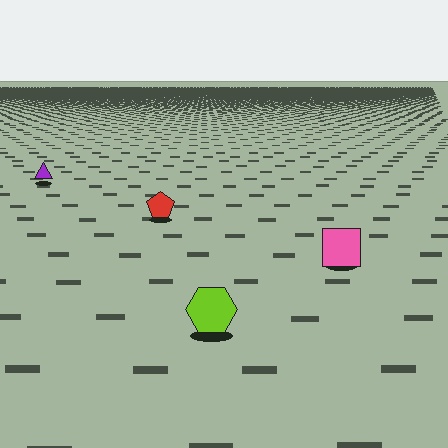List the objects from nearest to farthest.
From nearest to farthest: the lime hexagon, the pink square, the red pentagon, the purple triangle.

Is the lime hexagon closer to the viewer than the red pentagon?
Yes. The lime hexagon is closer — you can tell from the texture gradient: the ground texture is coarser near it.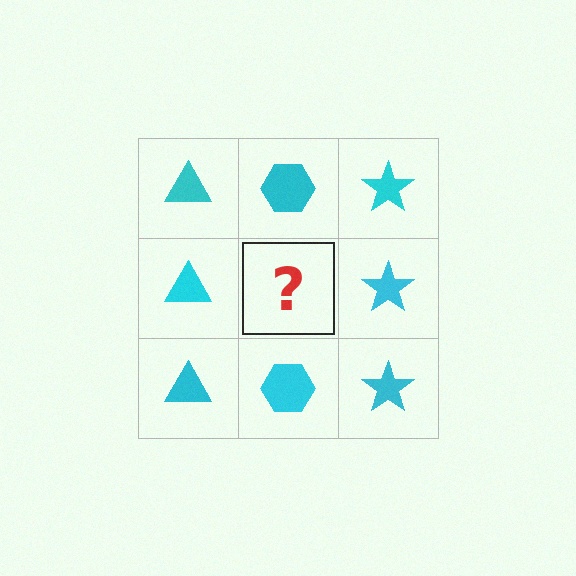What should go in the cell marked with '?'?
The missing cell should contain a cyan hexagon.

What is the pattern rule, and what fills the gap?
The rule is that each column has a consistent shape. The gap should be filled with a cyan hexagon.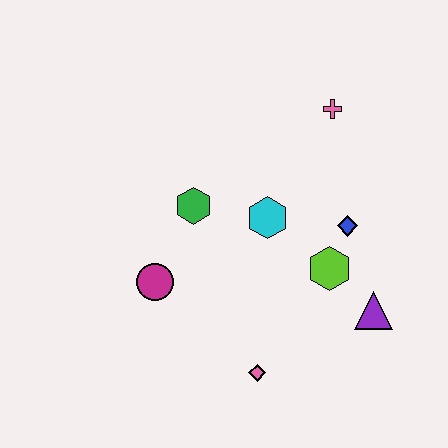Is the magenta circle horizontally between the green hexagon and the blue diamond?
No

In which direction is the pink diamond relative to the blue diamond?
The pink diamond is below the blue diamond.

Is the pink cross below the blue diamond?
No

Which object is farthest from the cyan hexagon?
The pink diamond is farthest from the cyan hexagon.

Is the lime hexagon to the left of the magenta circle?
No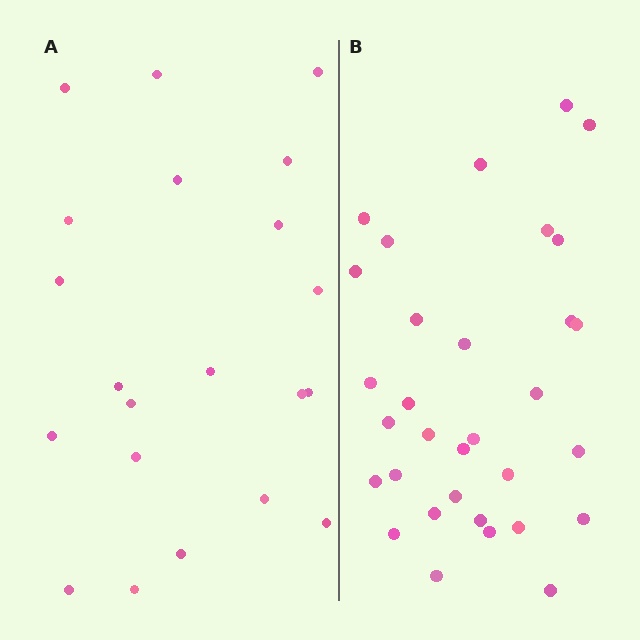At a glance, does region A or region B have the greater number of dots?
Region B (the right region) has more dots.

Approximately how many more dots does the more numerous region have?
Region B has roughly 12 or so more dots than region A.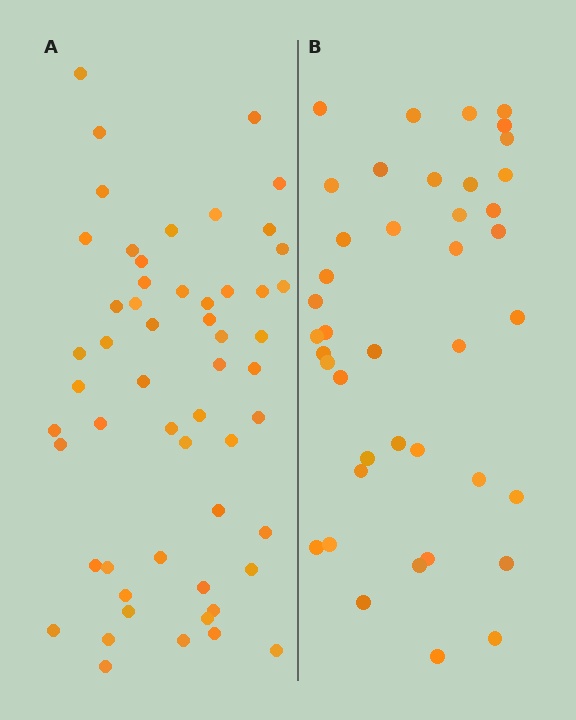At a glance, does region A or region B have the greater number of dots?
Region A (the left region) has more dots.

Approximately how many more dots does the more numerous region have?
Region A has approximately 15 more dots than region B.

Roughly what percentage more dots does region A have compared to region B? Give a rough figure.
About 35% more.